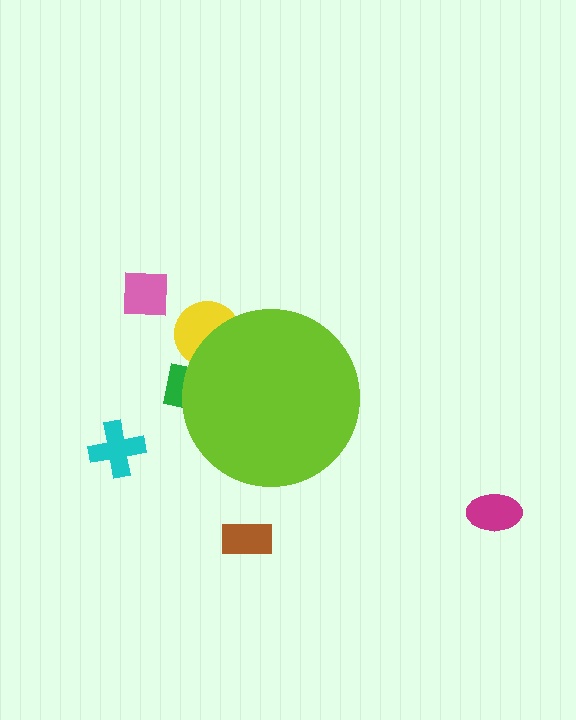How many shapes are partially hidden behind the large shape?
2 shapes are partially hidden.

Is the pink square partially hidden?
No, the pink square is fully visible.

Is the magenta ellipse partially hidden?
No, the magenta ellipse is fully visible.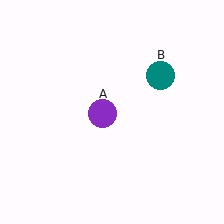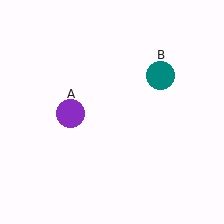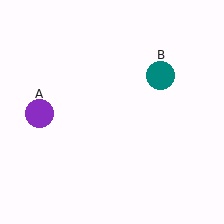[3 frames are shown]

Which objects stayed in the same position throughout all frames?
Teal circle (object B) remained stationary.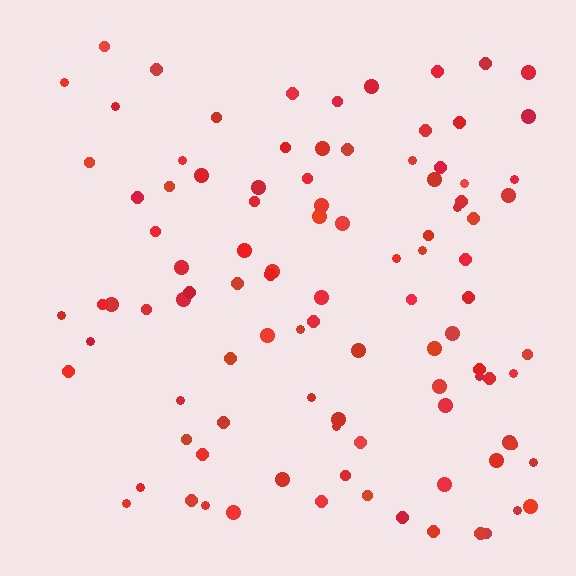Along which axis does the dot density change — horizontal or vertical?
Horizontal.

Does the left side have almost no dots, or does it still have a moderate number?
Still a moderate number, just noticeably fewer than the right.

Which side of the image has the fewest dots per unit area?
The left.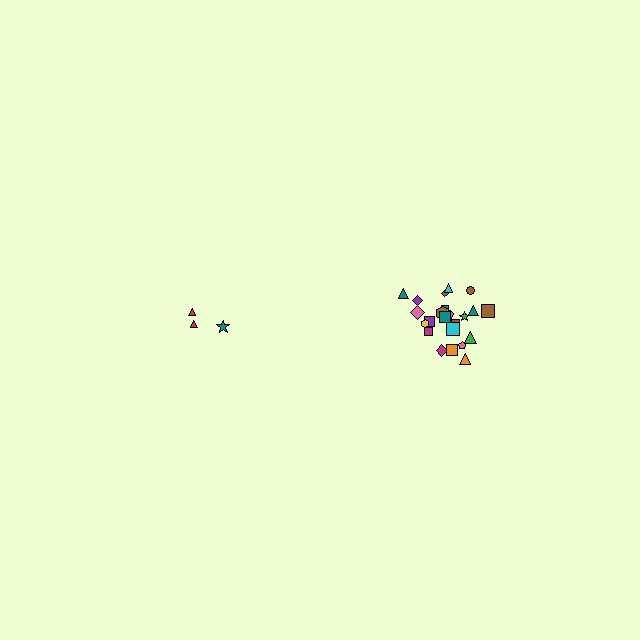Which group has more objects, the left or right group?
The right group.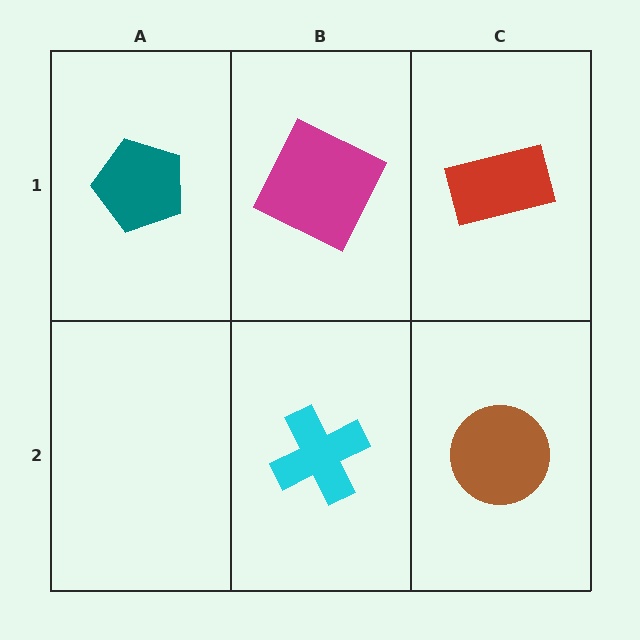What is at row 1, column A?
A teal pentagon.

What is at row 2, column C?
A brown circle.